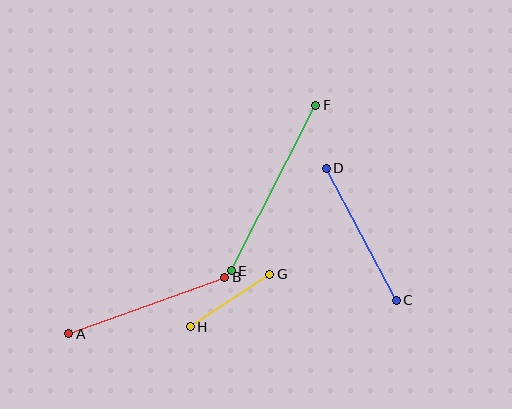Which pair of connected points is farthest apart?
Points E and F are farthest apart.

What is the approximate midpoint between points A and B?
The midpoint is at approximately (147, 306) pixels.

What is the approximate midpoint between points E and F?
The midpoint is at approximately (273, 188) pixels.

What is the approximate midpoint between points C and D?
The midpoint is at approximately (361, 234) pixels.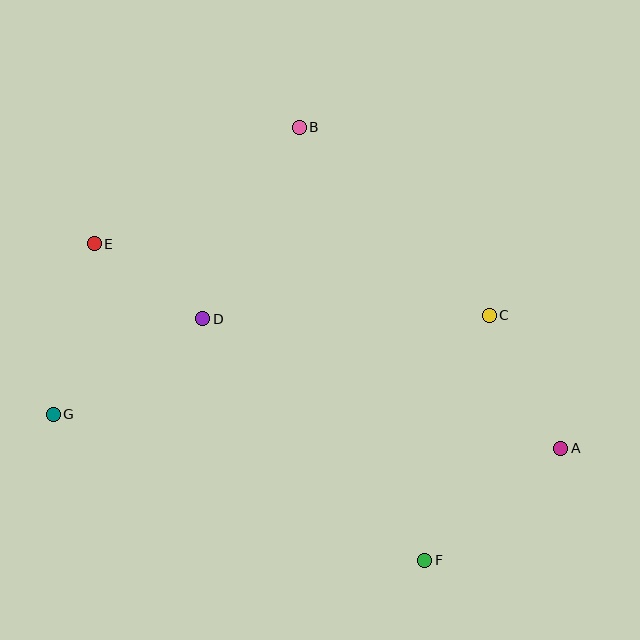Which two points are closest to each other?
Points D and E are closest to each other.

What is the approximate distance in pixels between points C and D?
The distance between C and D is approximately 286 pixels.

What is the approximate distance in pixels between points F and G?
The distance between F and G is approximately 399 pixels.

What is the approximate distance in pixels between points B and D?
The distance between B and D is approximately 214 pixels.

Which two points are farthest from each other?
Points A and E are farthest from each other.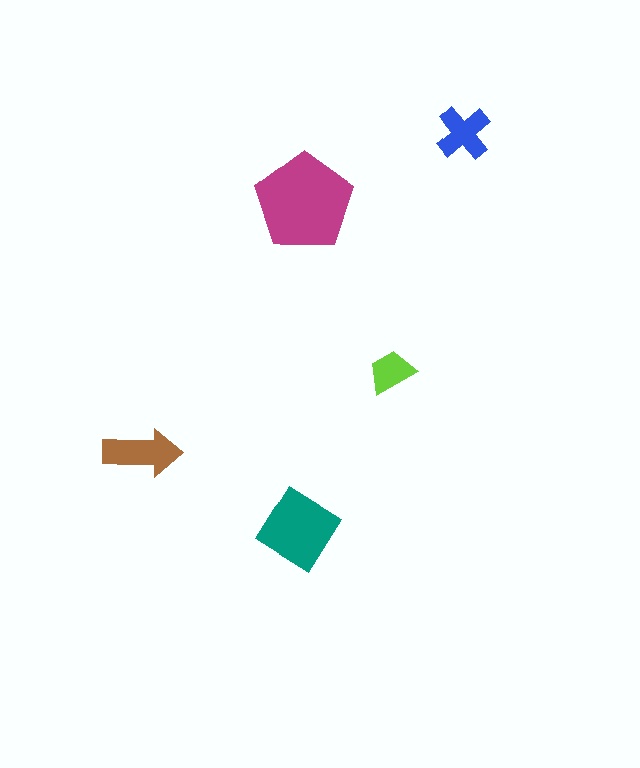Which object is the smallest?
The lime trapezoid.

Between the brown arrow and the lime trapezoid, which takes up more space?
The brown arrow.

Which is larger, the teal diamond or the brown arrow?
The teal diamond.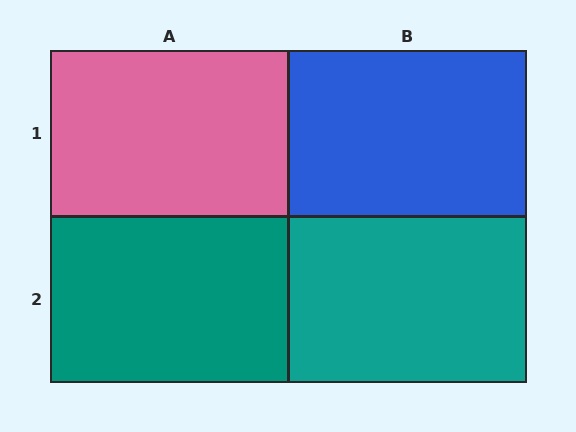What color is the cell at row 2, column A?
Teal.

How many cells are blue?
1 cell is blue.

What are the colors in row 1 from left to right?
Pink, blue.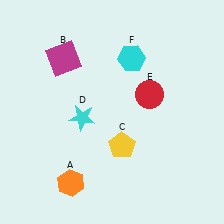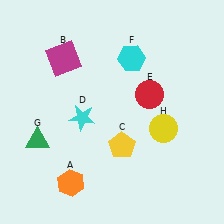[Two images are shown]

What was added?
A green triangle (G), a yellow circle (H) were added in Image 2.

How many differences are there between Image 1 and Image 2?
There are 2 differences between the two images.